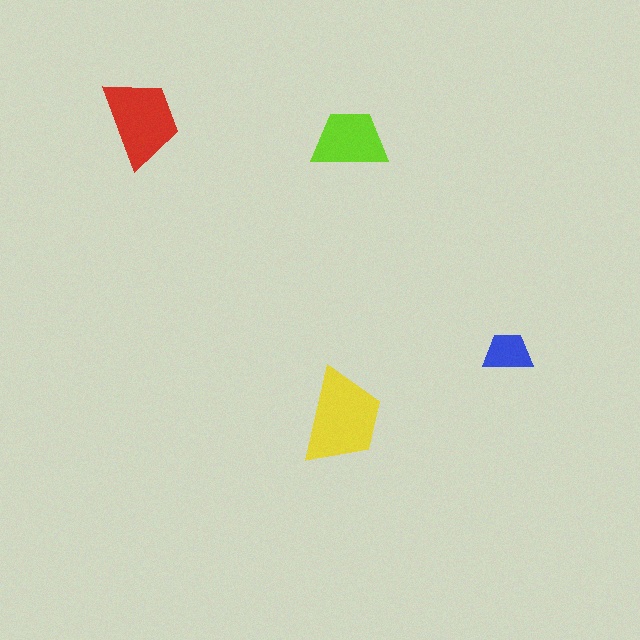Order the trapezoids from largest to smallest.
the yellow one, the red one, the lime one, the blue one.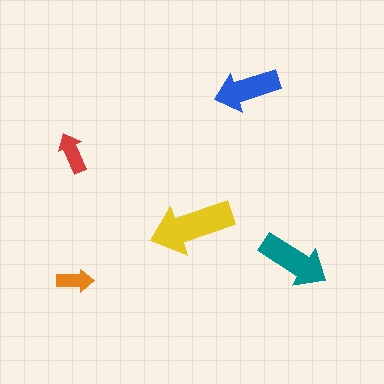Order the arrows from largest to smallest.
the yellow one, the teal one, the blue one, the red one, the orange one.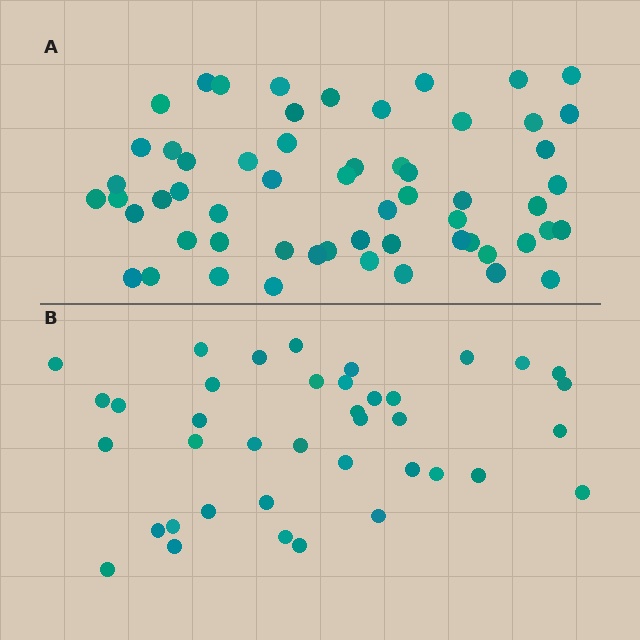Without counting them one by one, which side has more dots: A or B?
Region A (the top region) has more dots.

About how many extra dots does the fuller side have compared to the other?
Region A has approximately 20 more dots than region B.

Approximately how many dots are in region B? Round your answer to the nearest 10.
About 40 dots. (The exact count is 39, which rounds to 40.)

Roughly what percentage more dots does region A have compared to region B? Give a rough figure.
About 50% more.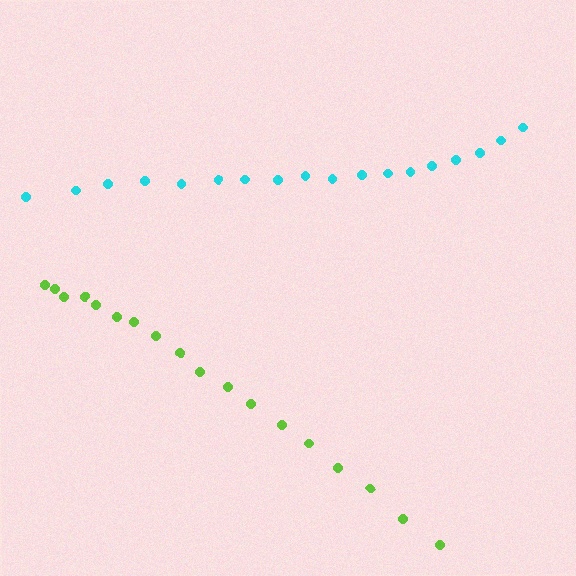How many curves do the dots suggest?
There are 2 distinct paths.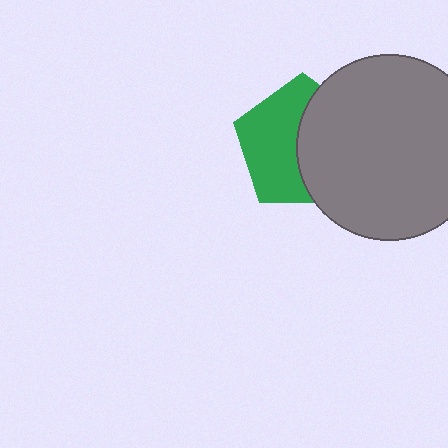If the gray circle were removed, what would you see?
You would see the complete green pentagon.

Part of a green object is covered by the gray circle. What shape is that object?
It is a pentagon.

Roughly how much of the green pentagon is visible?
About half of it is visible (roughly 52%).